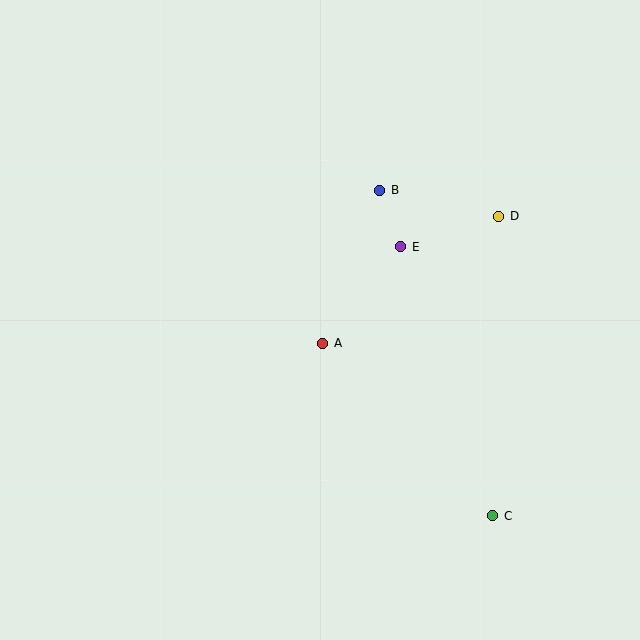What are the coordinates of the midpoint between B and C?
The midpoint between B and C is at (436, 353).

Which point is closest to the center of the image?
Point A at (323, 343) is closest to the center.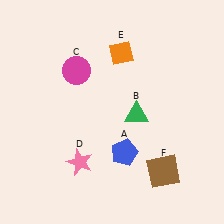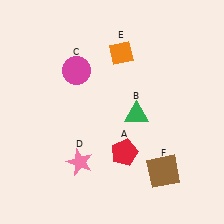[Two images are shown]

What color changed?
The pentagon (A) changed from blue in Image 1 to red in Image 2.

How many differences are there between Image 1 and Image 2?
There is 1 difference between the two images.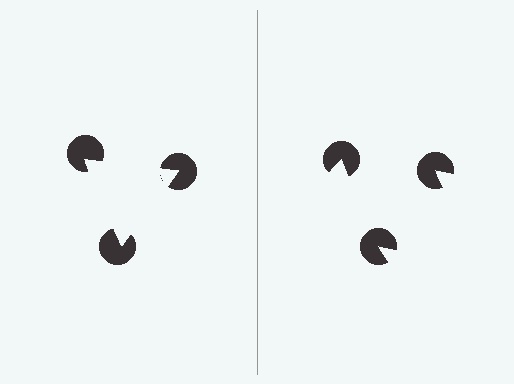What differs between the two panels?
The pac-man discs are positioned identically on both sides; only the wedge orientations differ. On the left they align to a triangle; on the right they are misaligned.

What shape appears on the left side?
An illusory triangle.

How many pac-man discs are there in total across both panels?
6 — 3 on each side.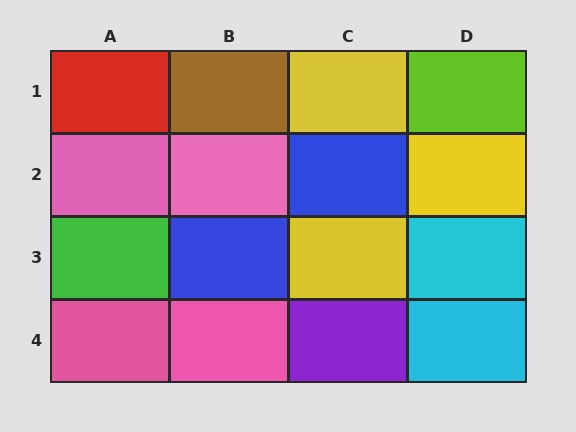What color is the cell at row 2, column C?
Blue.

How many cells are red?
1 cell is red.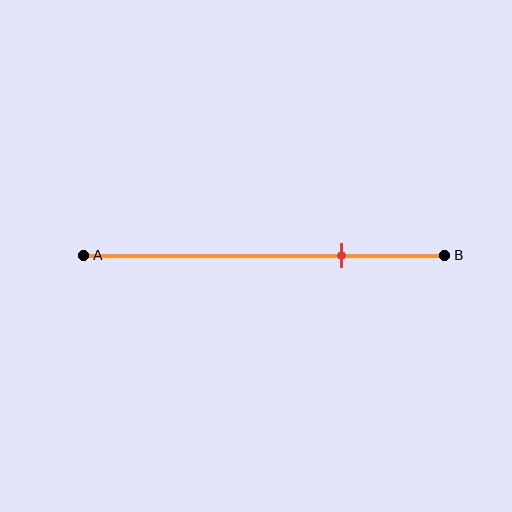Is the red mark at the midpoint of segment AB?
No, the mark is at about 70% from A, not at the 50% midpoint.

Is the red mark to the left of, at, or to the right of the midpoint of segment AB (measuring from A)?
The red mark is to the right of the midpoint of segment AB.